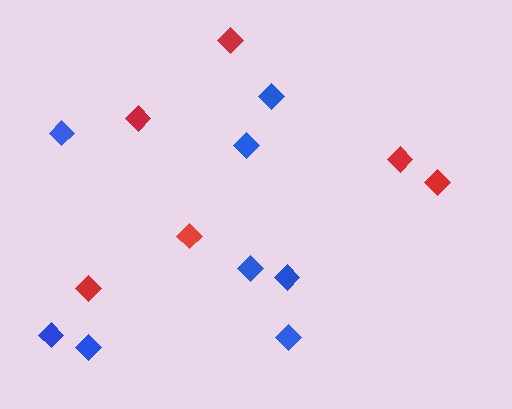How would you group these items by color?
There are 2 groups: one group of blue diamonds (8) and one group of red diamonds (6).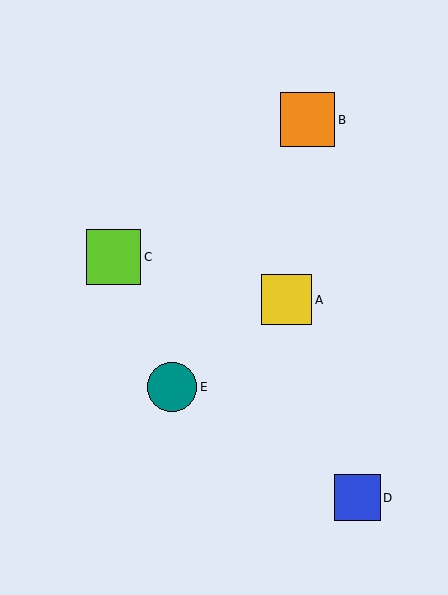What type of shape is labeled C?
Shape C is a lime square.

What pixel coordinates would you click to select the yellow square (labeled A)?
Click at (287, 300) to select the yellow square A.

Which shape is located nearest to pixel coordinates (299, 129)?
The orange square (labeled B) at (308, 120) is nearest to that location.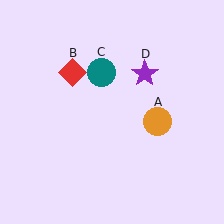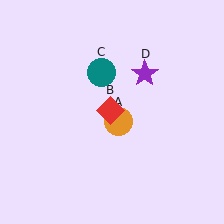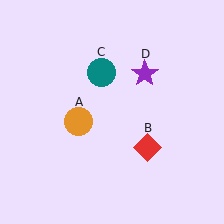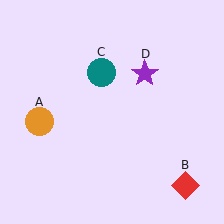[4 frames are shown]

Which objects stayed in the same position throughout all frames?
Teal circle (object C) and purple star (object D) remained stationary.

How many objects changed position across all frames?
2 objects changed position: orange circle (object A), red diamond (object B).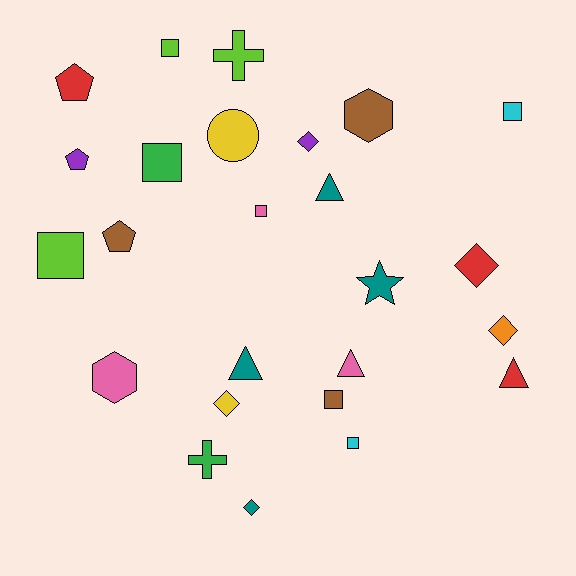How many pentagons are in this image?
There are 3 pentagons.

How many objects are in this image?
There are 25 objects.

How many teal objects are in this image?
There are 4 teal objects.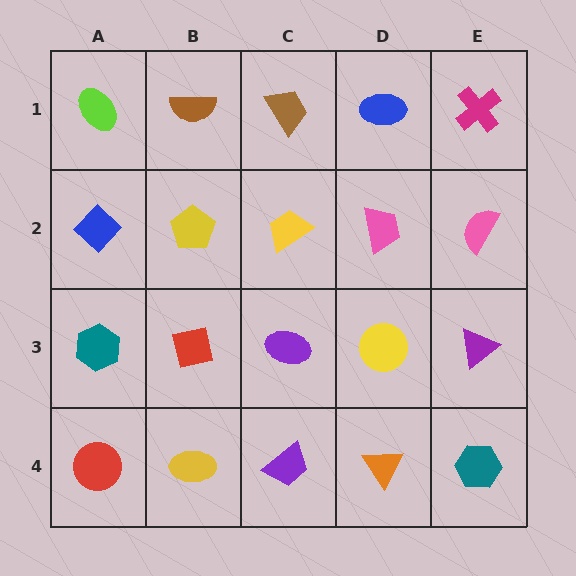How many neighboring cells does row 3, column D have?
4.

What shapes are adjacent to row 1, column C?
A yellow trapezoid (row 2, column C), a brown semicircle (row 1, column B), a blue ellipse (row 1, column D).